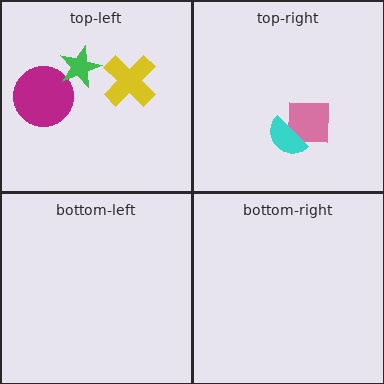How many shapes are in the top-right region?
2.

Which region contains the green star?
The top-left region.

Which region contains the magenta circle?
The top-left region.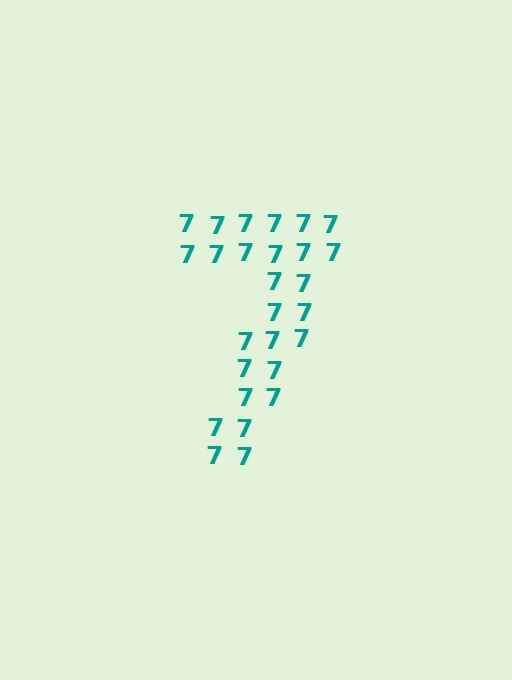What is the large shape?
The large shape is the digit 7.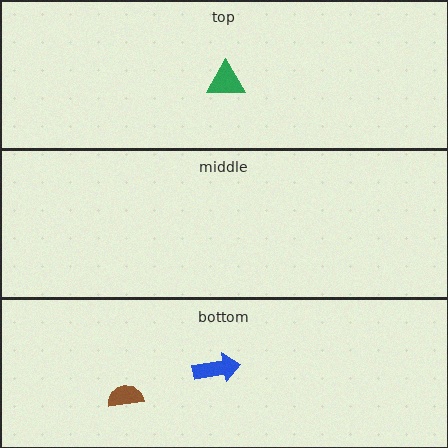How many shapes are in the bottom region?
2.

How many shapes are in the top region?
1.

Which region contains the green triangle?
The top region.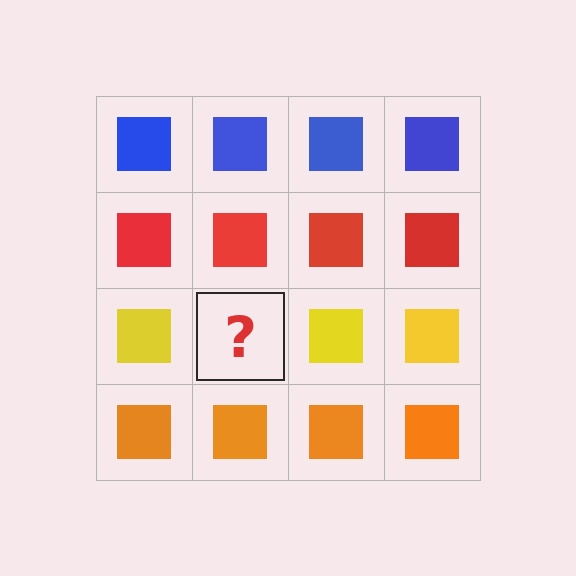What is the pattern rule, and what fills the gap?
The rule is that each row has a consistent color. The gap should be filled with a yellow square.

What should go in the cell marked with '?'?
The missing cell should contain a yellow square.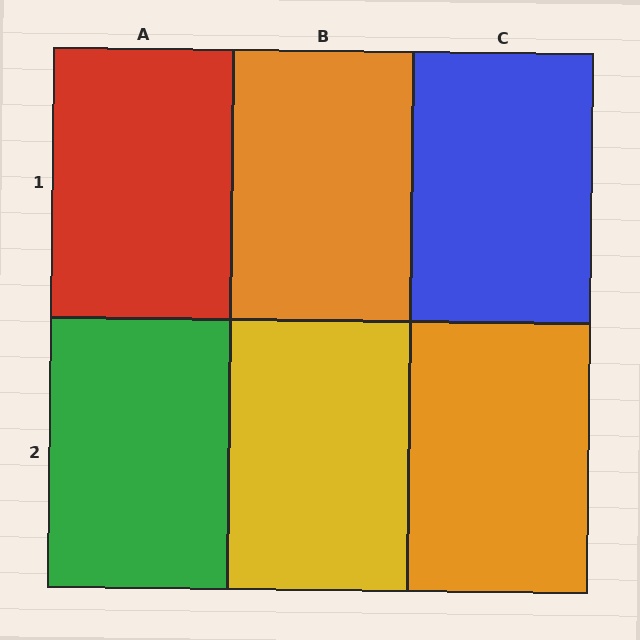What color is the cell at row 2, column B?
Yellow.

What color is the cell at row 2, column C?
Orange.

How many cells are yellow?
1 cell is yellow.